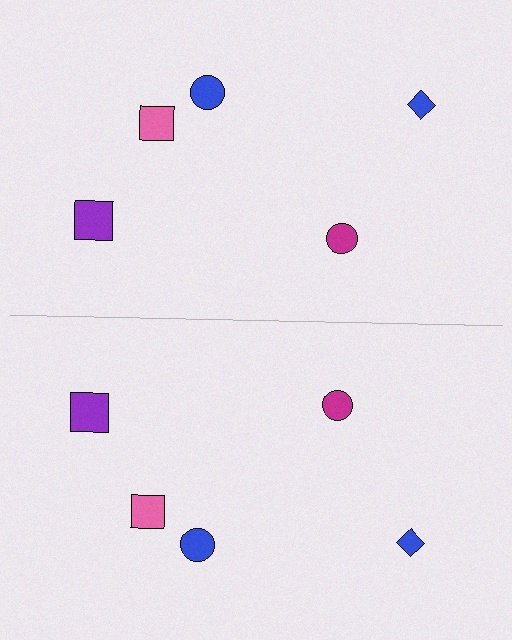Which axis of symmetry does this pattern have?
The pattern has a horizontal axis of symmetry running through the center of the image.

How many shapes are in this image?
There are 10 shapes in this image.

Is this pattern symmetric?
Yes, this pattern has bilateral (reflection) symmetry.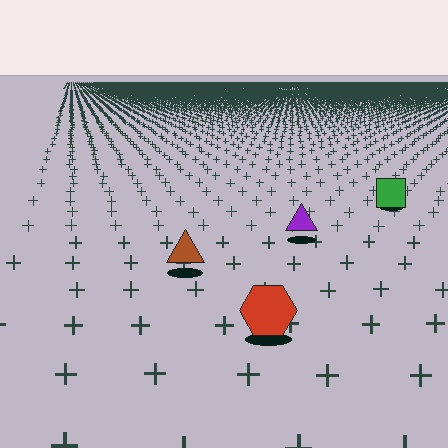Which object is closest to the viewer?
The red hexagon is closest. The texture marks near it are larger and more spread out.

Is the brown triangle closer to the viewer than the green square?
Yes. The brown triangle is closer — you can tell from the texture gradient: the ground texture is coarser near it.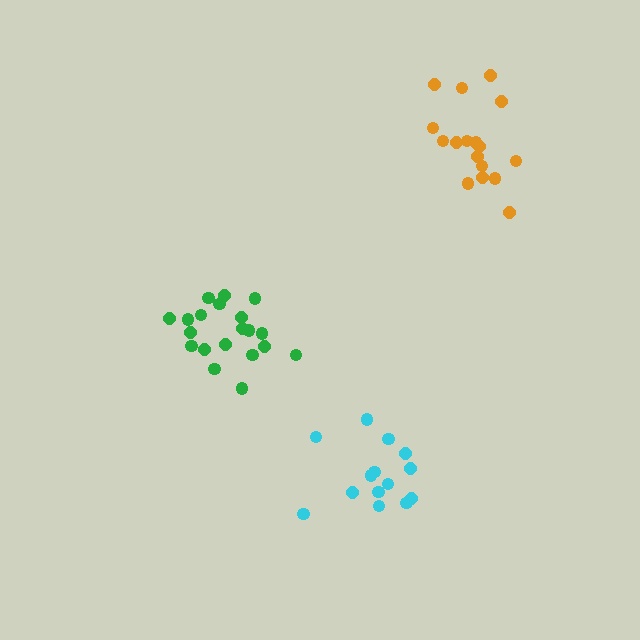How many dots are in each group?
Group 1: 14 dots, Group 2: 17 dots, Group 3: 20 dots (51 total).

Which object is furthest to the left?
The green cluster is leftmost.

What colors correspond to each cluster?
The clusters are colored: cyan, orange, green.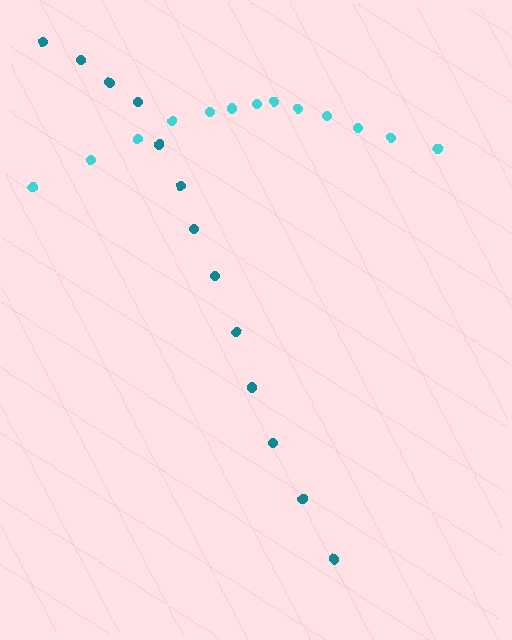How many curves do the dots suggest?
There are 2 distinct paths.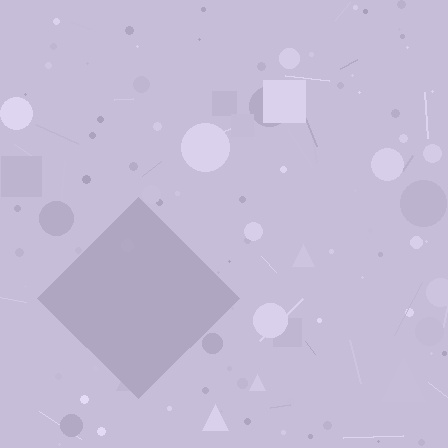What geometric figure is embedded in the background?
A diamond is embedded in the background.